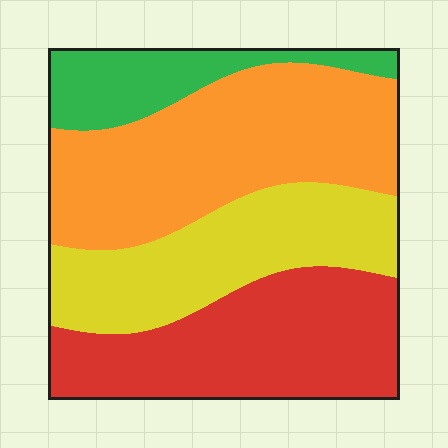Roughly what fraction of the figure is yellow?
Yellow takes up between a sixth and a third of the figure.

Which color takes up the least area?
Green, at roughly 10%.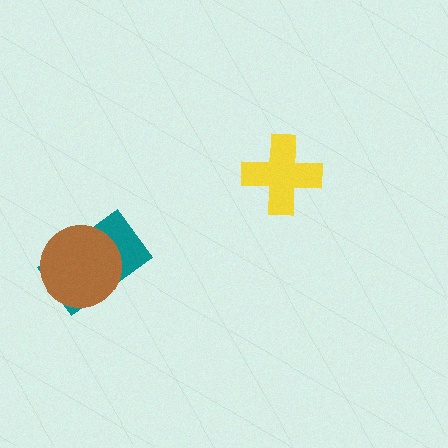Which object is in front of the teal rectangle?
The brown circle is in front of the teal rectangle.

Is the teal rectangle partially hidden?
Yes, it is partially covered by another shape.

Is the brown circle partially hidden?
No, no other shape covers it.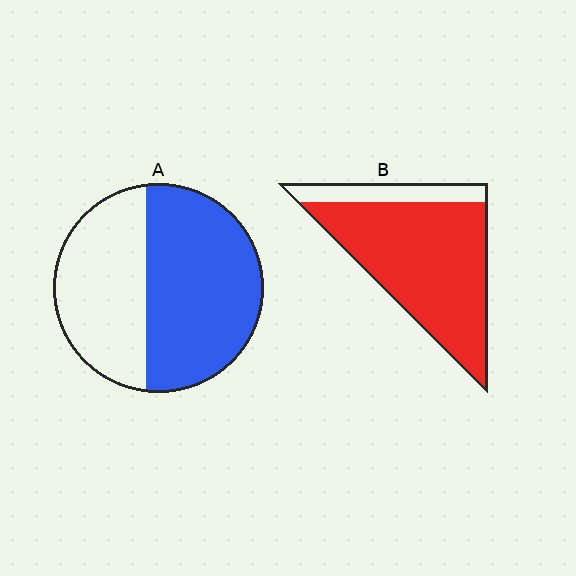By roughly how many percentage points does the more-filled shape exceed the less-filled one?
By roughly 25 percentage points (B over A).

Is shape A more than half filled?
Yes.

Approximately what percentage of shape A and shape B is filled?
A is approximately 60% and B is approximately 85%.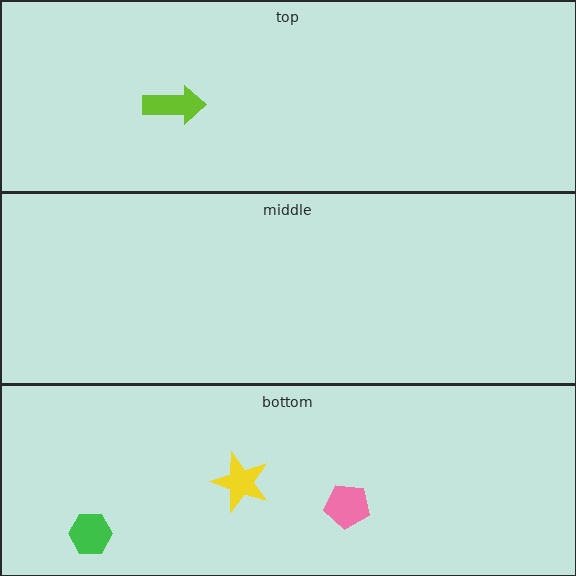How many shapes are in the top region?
1.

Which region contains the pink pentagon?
The bottom region.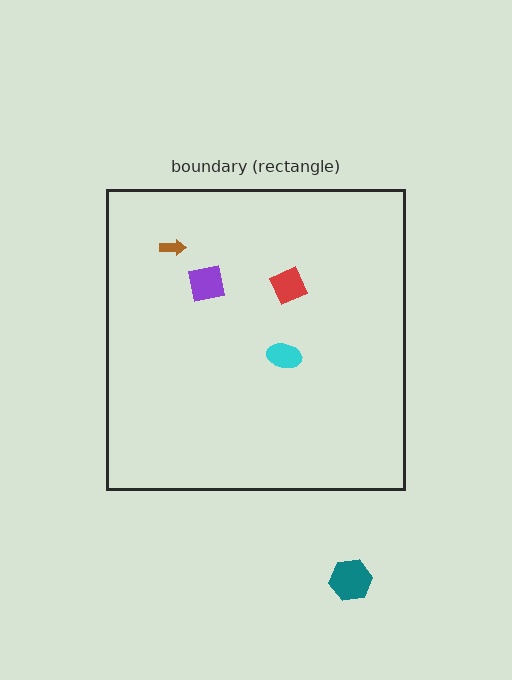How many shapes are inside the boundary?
4 inside, 1 outside.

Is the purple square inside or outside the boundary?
Inside.